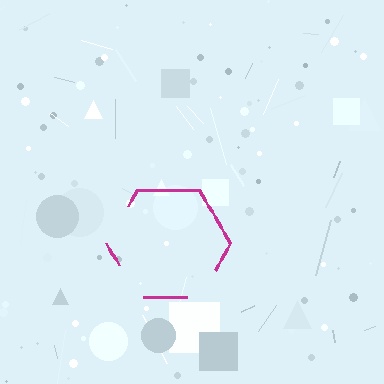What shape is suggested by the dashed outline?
The dashed outline suggests a hexagon.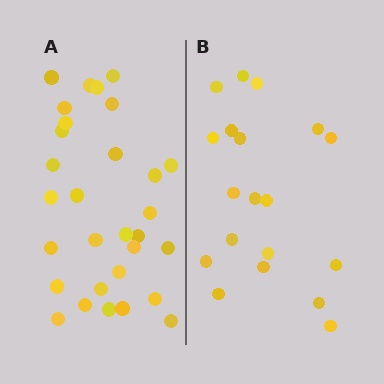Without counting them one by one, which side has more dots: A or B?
Region A (the left region) has more dots.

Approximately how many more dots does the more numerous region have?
Region A has roughly 12 or so more dots than region B.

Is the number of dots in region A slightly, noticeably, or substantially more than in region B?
Region A has substantially more. The ratio is roughly 1.6 to 1.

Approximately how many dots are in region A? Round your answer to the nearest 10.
About 30 dots.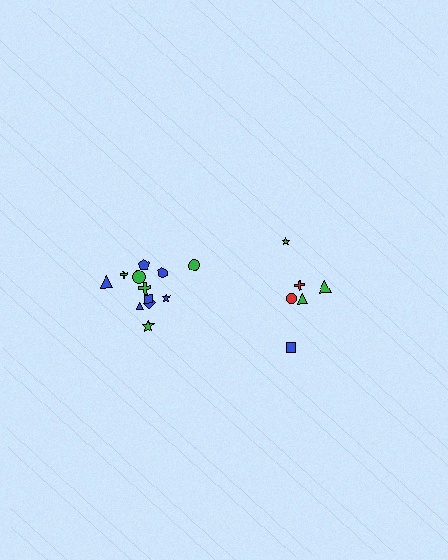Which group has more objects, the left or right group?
The left group.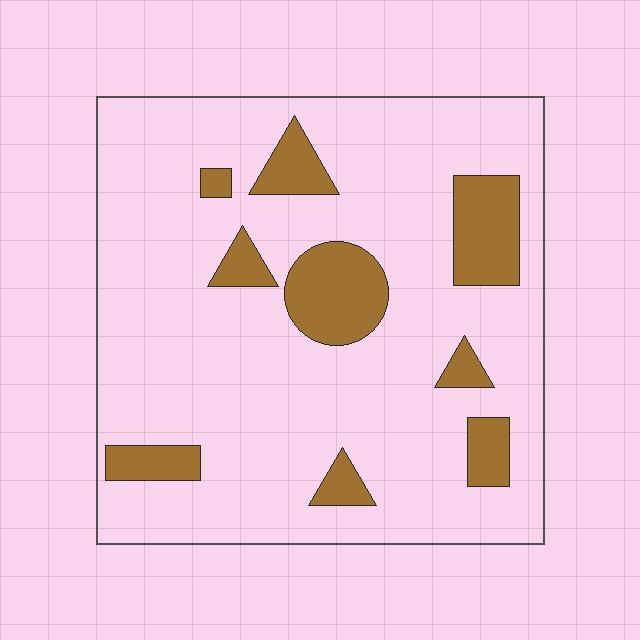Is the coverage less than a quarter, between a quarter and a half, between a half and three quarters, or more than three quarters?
Less than a quarter.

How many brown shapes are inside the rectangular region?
9.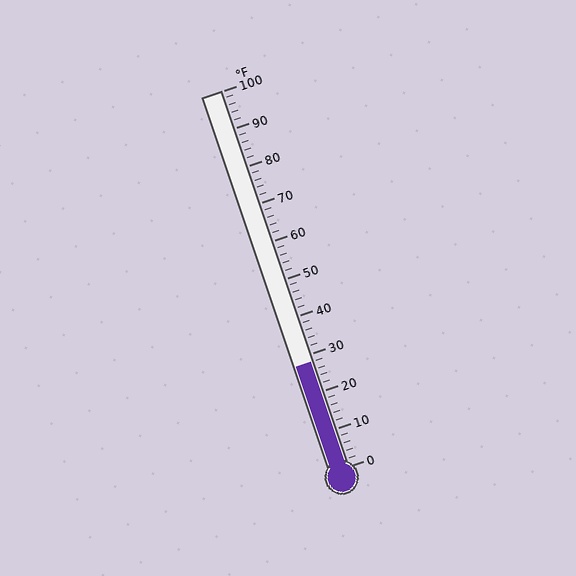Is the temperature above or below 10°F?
The temperature is above 10°F.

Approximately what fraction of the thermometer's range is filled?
The thermometer is filled to approximately 30% of its range.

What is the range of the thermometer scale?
The thermometer scale ranges from 0°F to 100°F.